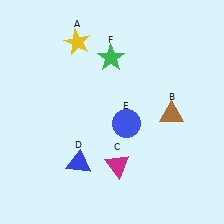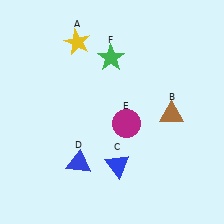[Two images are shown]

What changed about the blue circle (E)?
In Image 1, E is blue. In Image 2, it changed to magenta.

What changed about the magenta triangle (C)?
In Image 1, C is magenta. In Image 2, it changed to blue.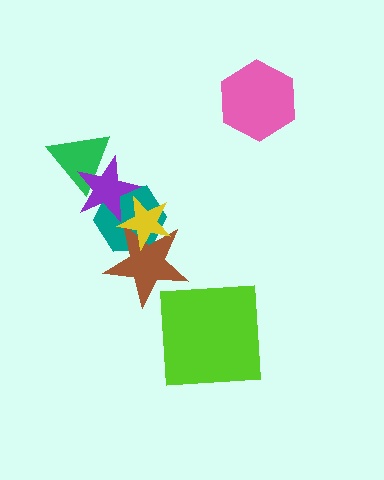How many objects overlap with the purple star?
3 objects overlap with the purple star.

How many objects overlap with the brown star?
2 objects overlap with the brown star.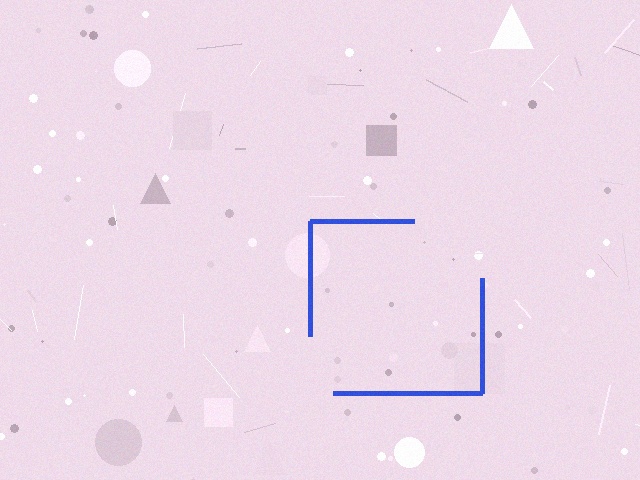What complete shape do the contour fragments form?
The contour fragments form a square.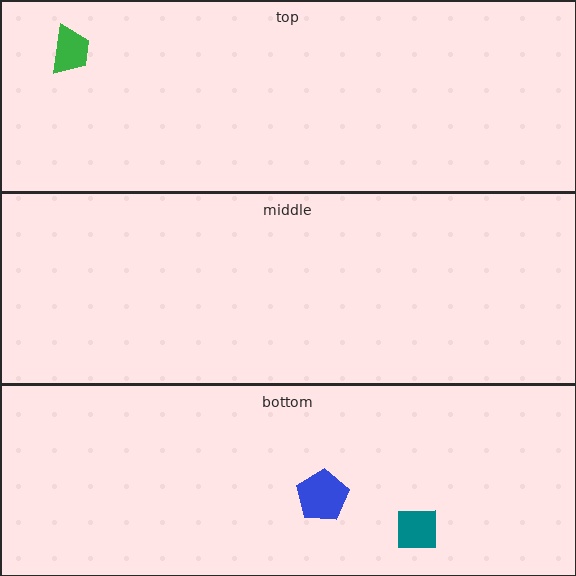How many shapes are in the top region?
1.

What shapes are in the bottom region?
The blue pentagon, the teal square.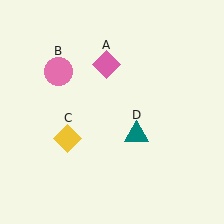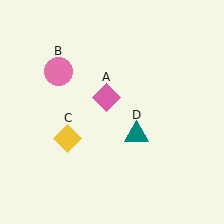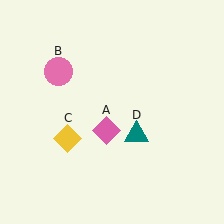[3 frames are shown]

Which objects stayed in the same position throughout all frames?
Pink circle (object B) and yellow diamond (object C) and teal triangle (object D) remained stationary.